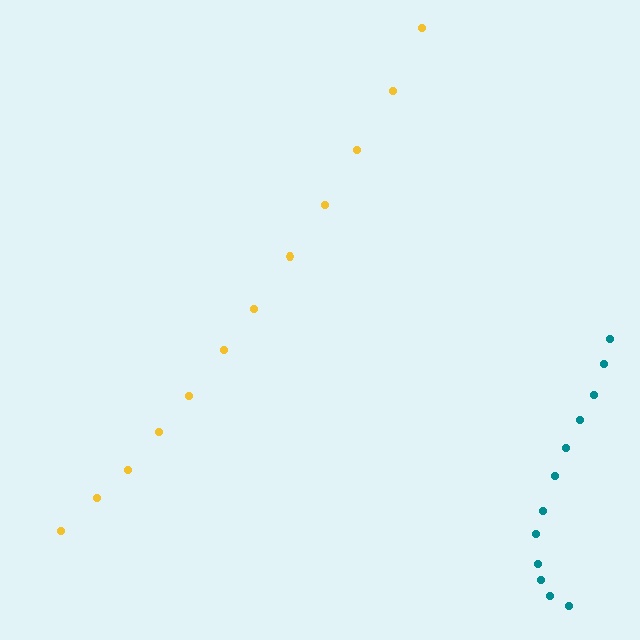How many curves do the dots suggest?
There are 2 distinct paths.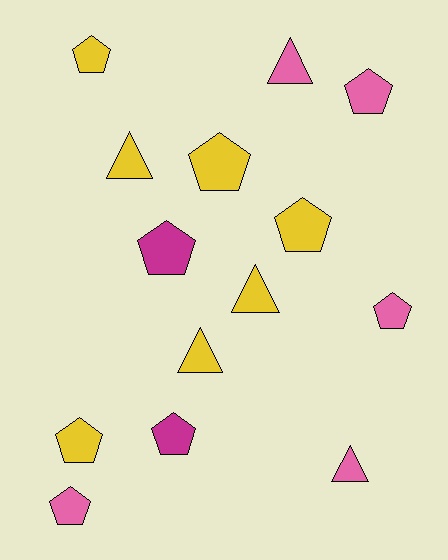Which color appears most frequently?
Yellow, with 7 objects.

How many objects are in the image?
There are 14 objects.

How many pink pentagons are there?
There are 3 pink pentagons.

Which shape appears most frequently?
Pentagon, with 9 objects.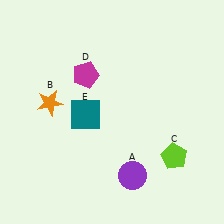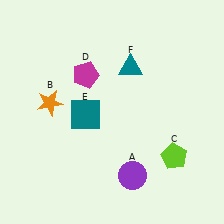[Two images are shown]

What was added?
A teal triangle (F) was added in Image 2.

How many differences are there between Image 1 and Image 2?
There is 1 difference between the two images.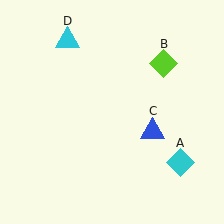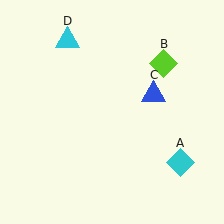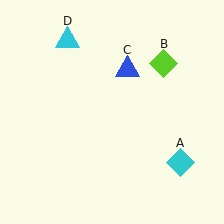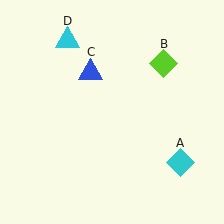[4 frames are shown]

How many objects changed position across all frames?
1 object changed position: blue triangle (object C).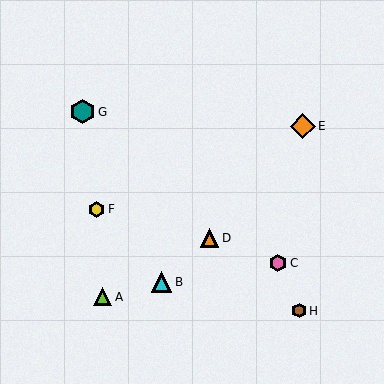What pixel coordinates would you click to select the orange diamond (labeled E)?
Click at (303, 126) to select the orange diamond E.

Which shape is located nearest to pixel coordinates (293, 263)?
The pink hexagon (labeled C) at (278, 263) is nearest to that location.